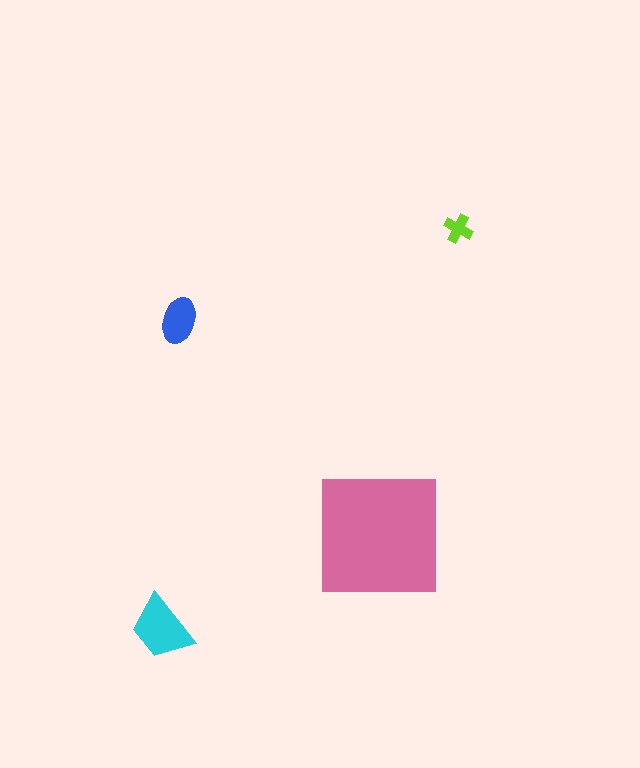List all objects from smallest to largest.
The lime cross, the blue ellipse, the cyan trapezoid, the pink square.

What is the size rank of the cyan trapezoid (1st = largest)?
2nd.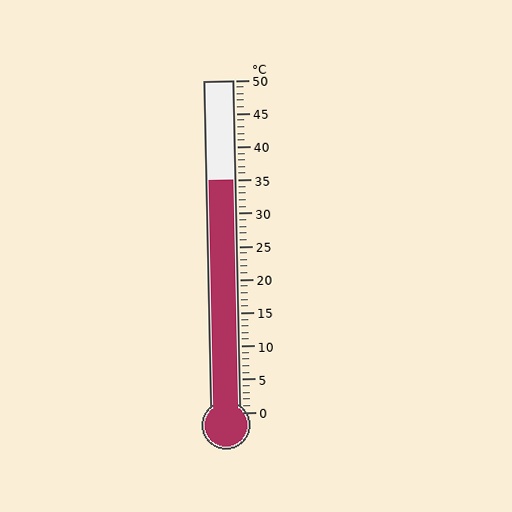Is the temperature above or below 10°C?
The temperature is above 10°C.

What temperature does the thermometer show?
The thermometer shows approximately 35°C.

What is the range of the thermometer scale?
The thermometer scale ranges from 0°C to 50°C.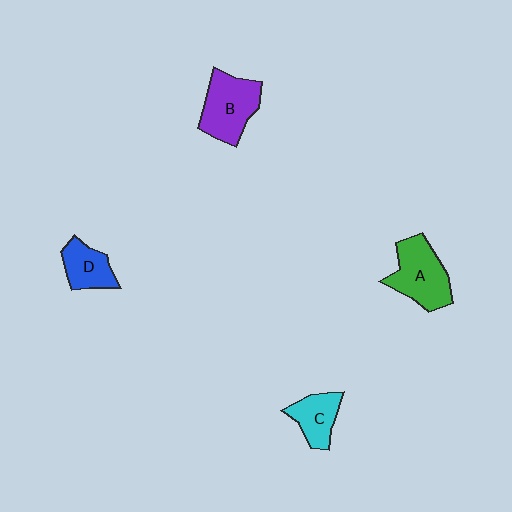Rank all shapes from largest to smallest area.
From largest to smallest: A (green), B (purple), C (cyan), D (blue).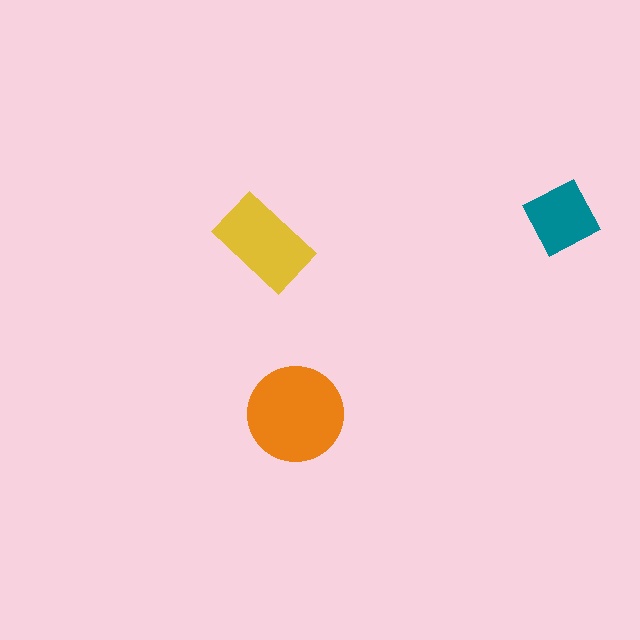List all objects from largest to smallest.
The orange circle, the yellow rectangle, the teal square.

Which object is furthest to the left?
The yellow rectangle is leftmost.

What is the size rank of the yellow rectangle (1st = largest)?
2nd.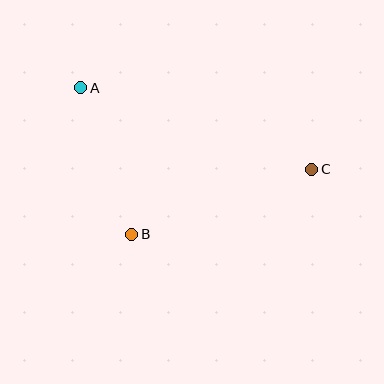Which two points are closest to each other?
Points A and B are closest to each other.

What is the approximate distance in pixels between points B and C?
The distance between B and C is approximately 191 pixels.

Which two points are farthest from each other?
Points A and C are farthest from each other.